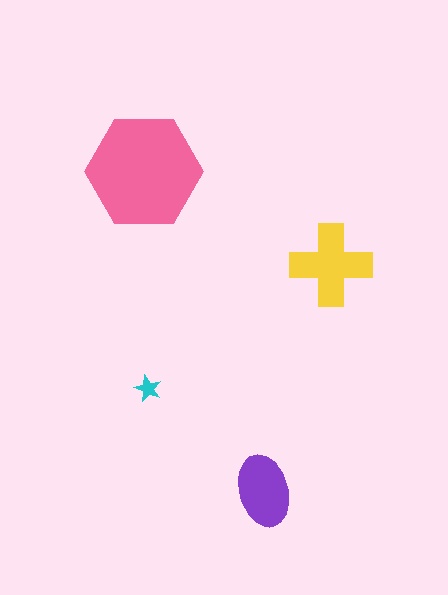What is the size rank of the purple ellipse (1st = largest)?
3rd.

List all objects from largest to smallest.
The pink hexagon, the yellow cross, the purple ellipse, the cyan star.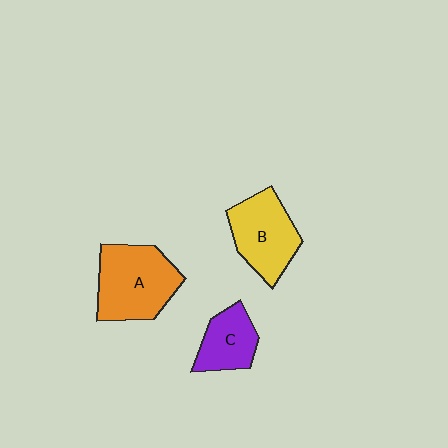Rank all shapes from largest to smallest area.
From largest to smallest: A (orange), B (yellow), C (purple).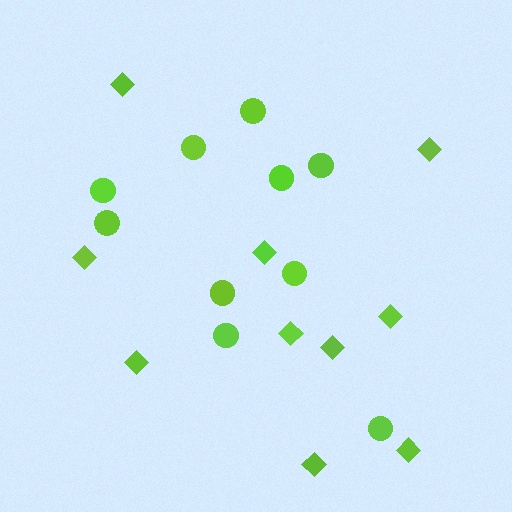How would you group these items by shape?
There are 2 groups: one group of circles (10) and one group of diamonds (10).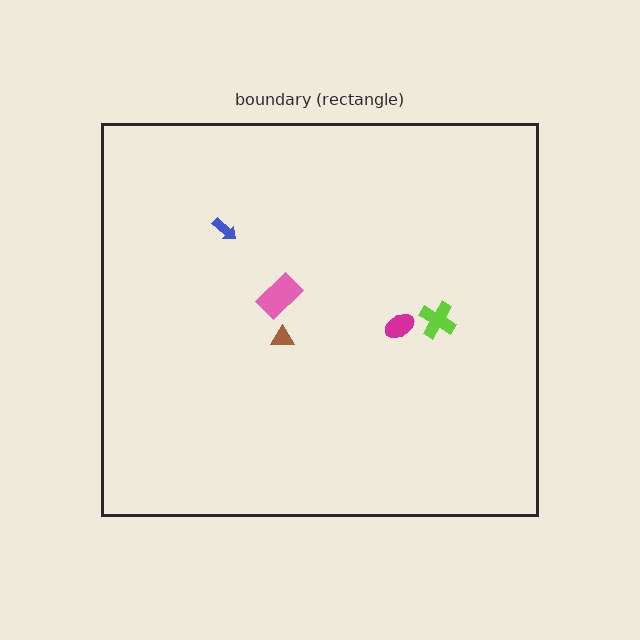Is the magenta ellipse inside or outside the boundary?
Inside.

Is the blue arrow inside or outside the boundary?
Inside.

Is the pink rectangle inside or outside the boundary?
Inside.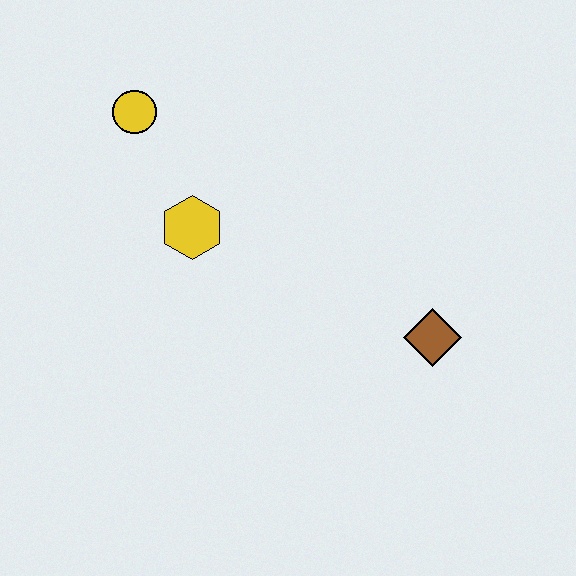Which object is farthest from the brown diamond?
The yellow circle is farthest from the brown diamond.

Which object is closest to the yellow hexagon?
The yellow circle is closest to the yellow hexagon.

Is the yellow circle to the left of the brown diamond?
Yes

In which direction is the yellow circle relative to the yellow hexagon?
The yellow circle is above the yellow hexagon.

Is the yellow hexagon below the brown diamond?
No